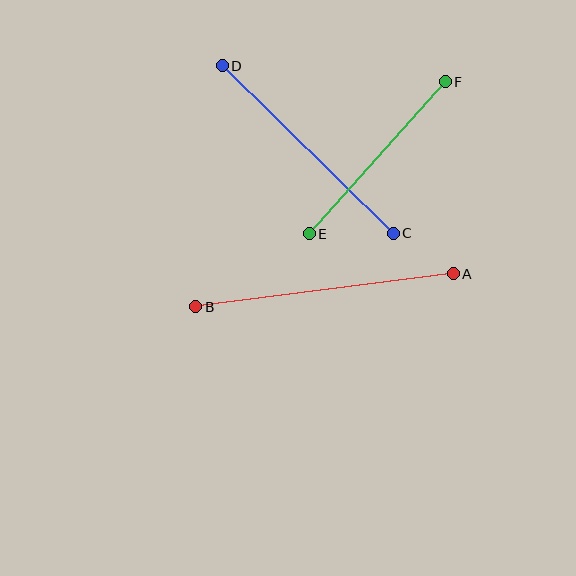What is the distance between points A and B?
The distance is approximately 259 pixels.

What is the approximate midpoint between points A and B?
The midpoint is at approximately (325, 290) pixels.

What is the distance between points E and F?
The distance is approximately 204 pixels.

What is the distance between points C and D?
The distance is approximately 239 pixels.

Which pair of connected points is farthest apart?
Points A and B are farthest apart.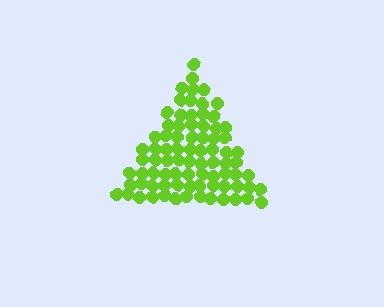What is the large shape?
The large shape is a triangle.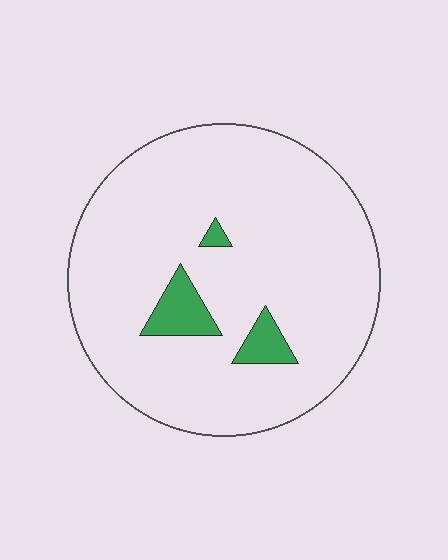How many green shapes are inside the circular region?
3.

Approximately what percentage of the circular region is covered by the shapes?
Approximately 5%.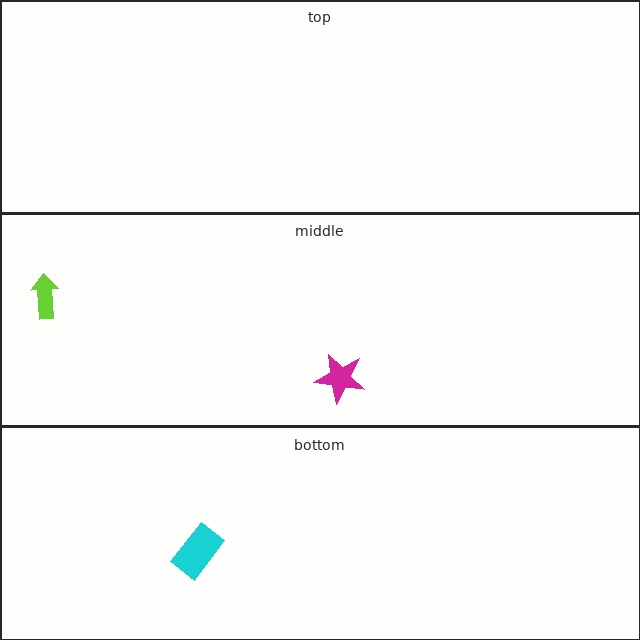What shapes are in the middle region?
The lime arrow, the magenta star.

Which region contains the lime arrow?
The middle region.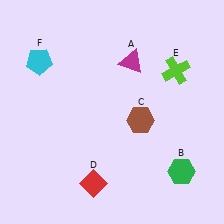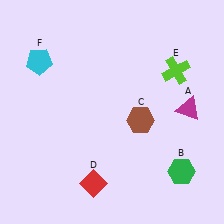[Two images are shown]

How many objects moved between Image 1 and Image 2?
1 object moved between the two images.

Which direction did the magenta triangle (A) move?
The magenta triangle (A) moved right.